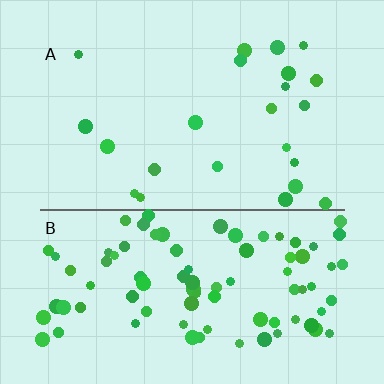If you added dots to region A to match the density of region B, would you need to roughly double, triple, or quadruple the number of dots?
Approximately quadruple.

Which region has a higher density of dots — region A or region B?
B (the bottom).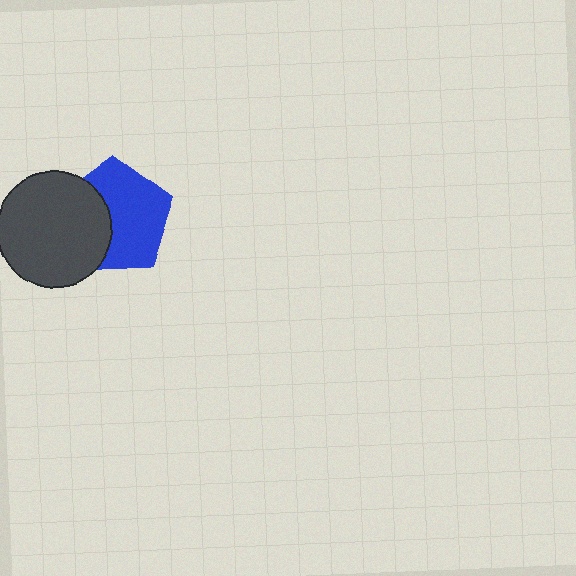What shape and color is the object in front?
The object in front is a dark gray circle.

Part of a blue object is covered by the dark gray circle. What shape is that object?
It is a pentagon.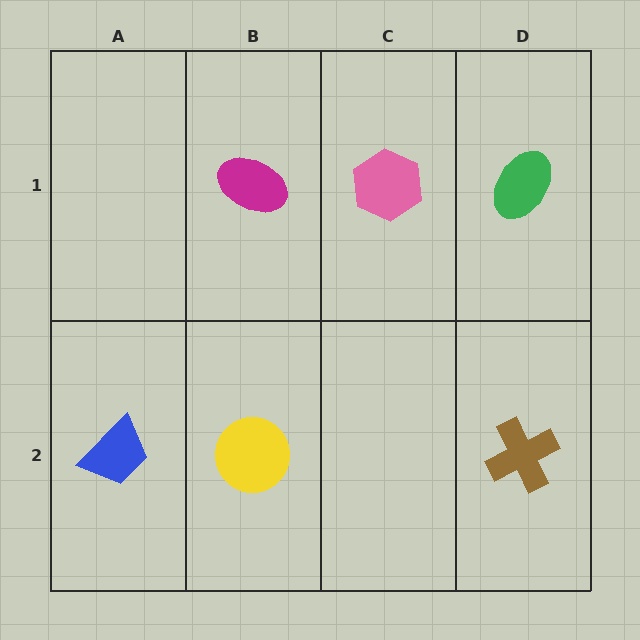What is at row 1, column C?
A pink hexagon.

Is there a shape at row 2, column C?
No, that cell is empty.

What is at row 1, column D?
A green ellipse.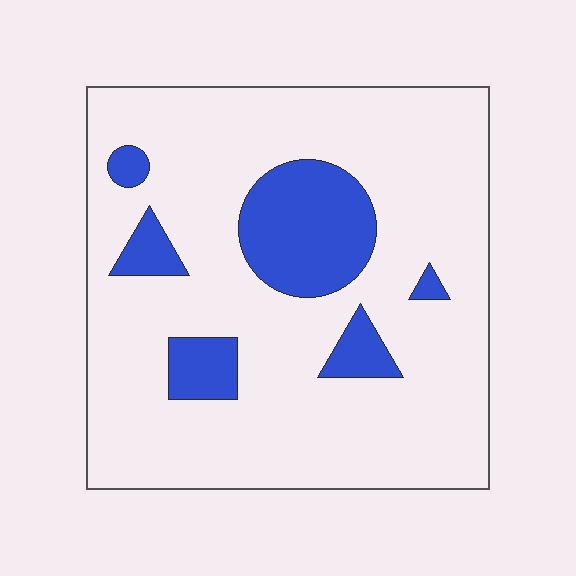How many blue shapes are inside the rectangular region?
6.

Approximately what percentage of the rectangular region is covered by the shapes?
Approximately 15%.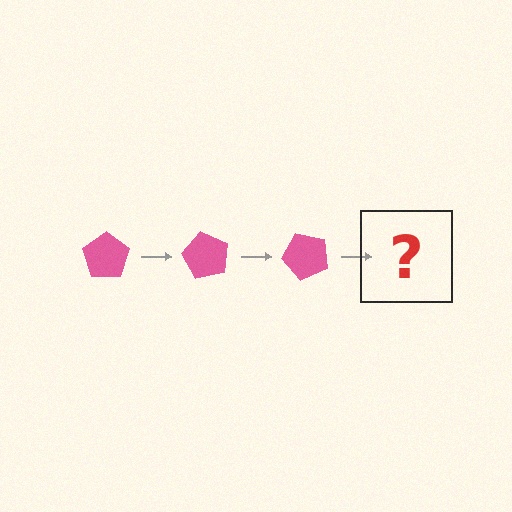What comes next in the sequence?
The next element should be a pink pentagon rotated 180 degrees.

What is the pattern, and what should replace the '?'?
The pattern is that the pentagon rotates 60 degrees each step. The '?' should be a pink pentagon rotated 180 degrees.